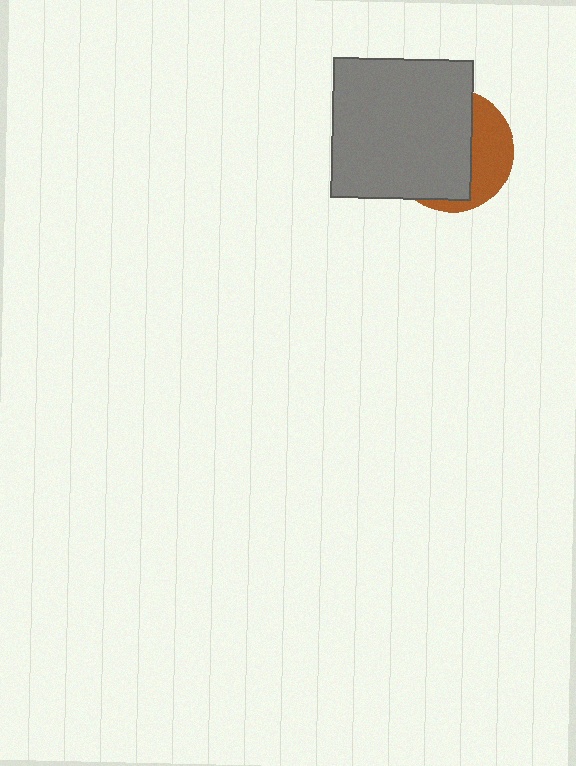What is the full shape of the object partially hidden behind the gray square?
The partially hidden object is a brown circle.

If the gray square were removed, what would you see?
You would see the complete brown circle.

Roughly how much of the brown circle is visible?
A small part of it is visible (roughly 33%).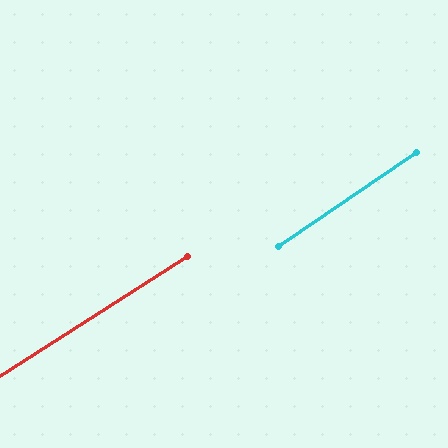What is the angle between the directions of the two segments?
Approximately 2 degrees.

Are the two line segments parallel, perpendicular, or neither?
Parallel — their directions differ by only 1.9°.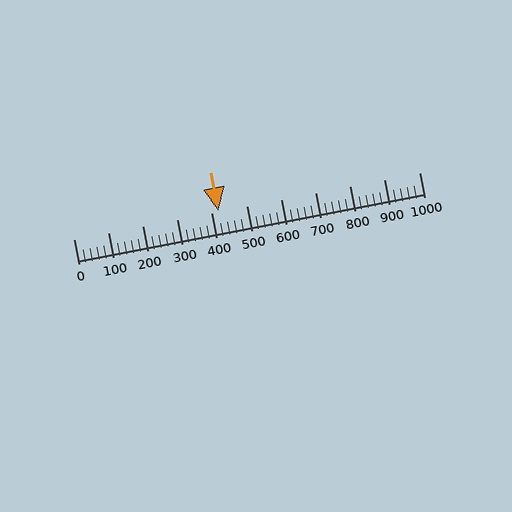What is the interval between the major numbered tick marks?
The major tick marks are spaced 100 units apart.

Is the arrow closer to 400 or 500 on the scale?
The arrow is closer to 400.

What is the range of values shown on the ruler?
The ruler shows values from 0 to 1000.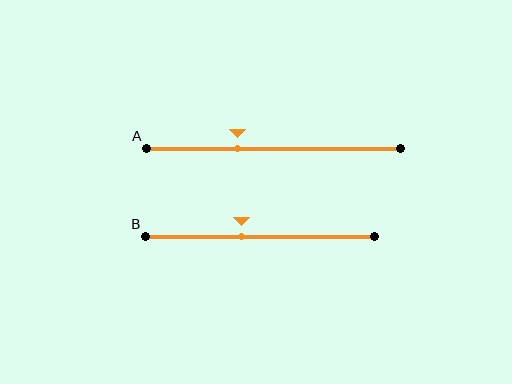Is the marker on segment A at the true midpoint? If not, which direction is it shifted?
No, the marker on segment A is shifted to the left by about 14% of the segment length.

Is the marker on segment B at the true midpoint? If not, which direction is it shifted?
No, the marker on segment B is shifted to the left by about 8% of the segment length.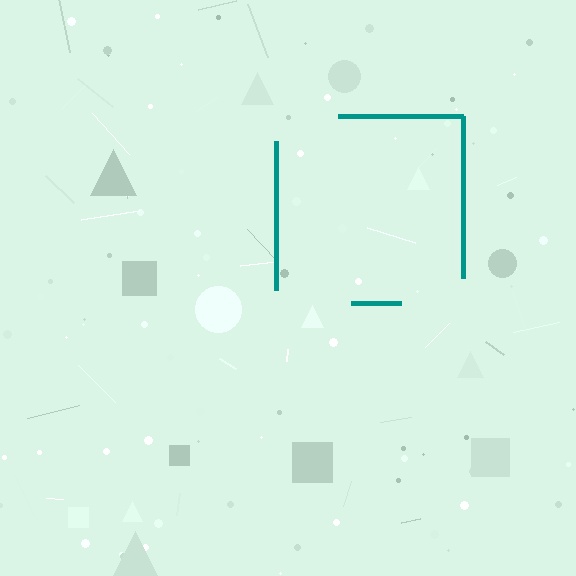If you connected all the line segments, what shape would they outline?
They would outline a square.